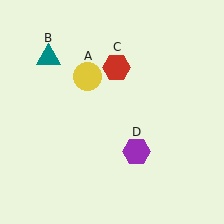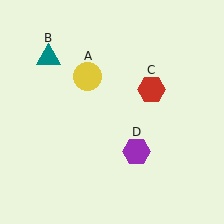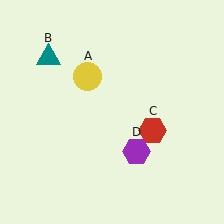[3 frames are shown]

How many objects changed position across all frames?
1 object changed position: red hexagon (object C).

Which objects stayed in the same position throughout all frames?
Yellow circle (object A) and teal triangle (object B) and purple hexagon (object D) remained stationary.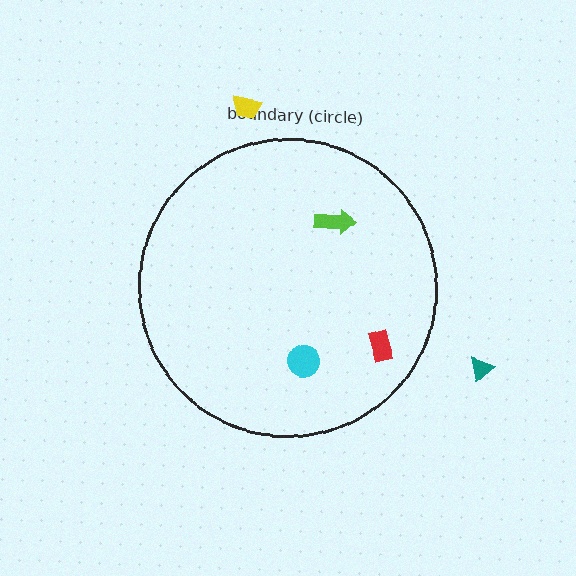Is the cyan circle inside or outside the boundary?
Inside.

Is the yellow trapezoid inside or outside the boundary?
Outside.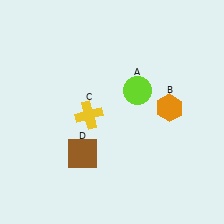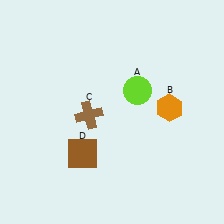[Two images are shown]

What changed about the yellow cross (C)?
In Image 1, C is yellow. In Image 2, it changed to brown.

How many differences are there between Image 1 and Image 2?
There is 1 difference between the two images.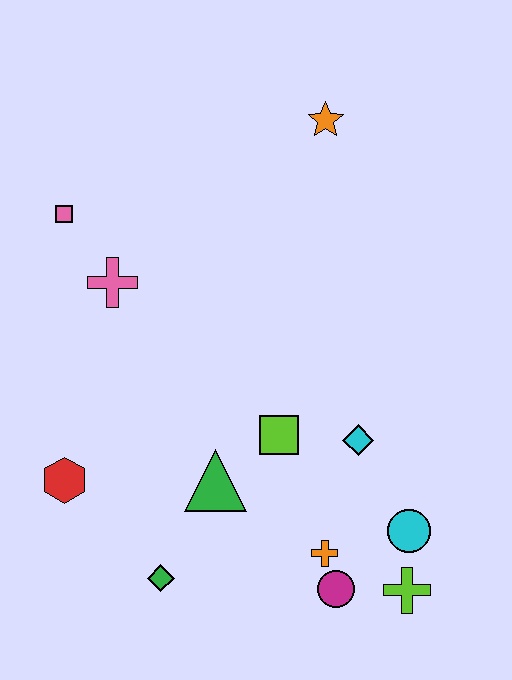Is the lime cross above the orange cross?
No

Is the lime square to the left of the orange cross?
Yes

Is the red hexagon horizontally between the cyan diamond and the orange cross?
No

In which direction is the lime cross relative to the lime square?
The lime cross is below the lime square.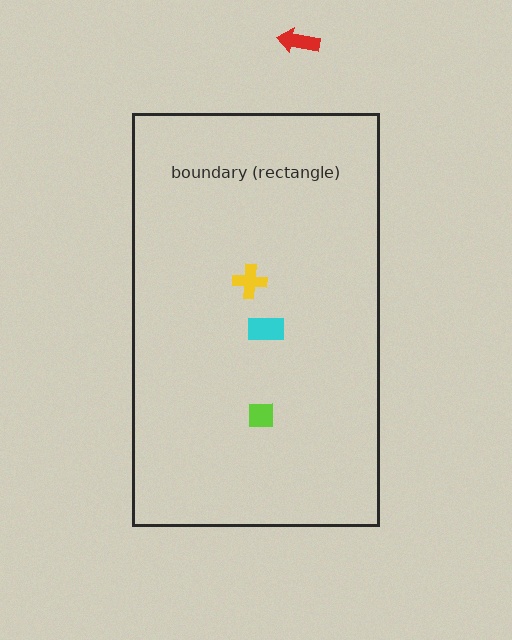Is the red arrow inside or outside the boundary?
Outside.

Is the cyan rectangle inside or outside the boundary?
Inside.